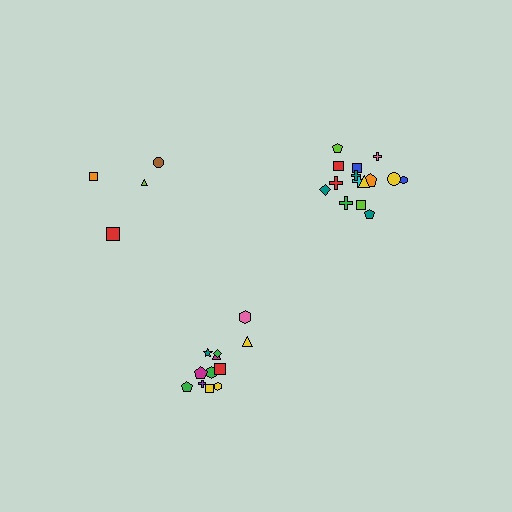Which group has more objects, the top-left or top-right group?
The top-right group.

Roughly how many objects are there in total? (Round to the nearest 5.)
Roughly 30 objects in total.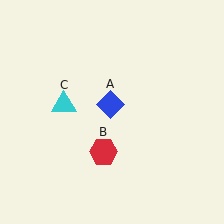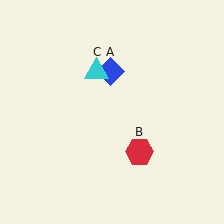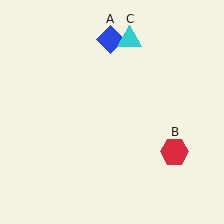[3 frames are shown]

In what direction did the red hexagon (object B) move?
The red hexagon (object B) moved right.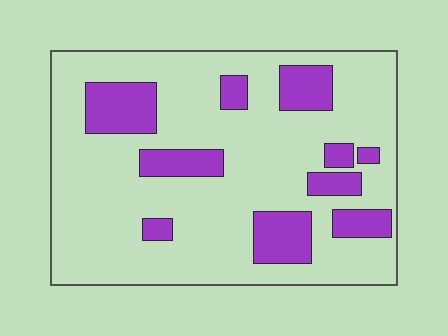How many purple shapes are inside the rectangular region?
10.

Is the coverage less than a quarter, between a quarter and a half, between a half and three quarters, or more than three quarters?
Less than a quarter.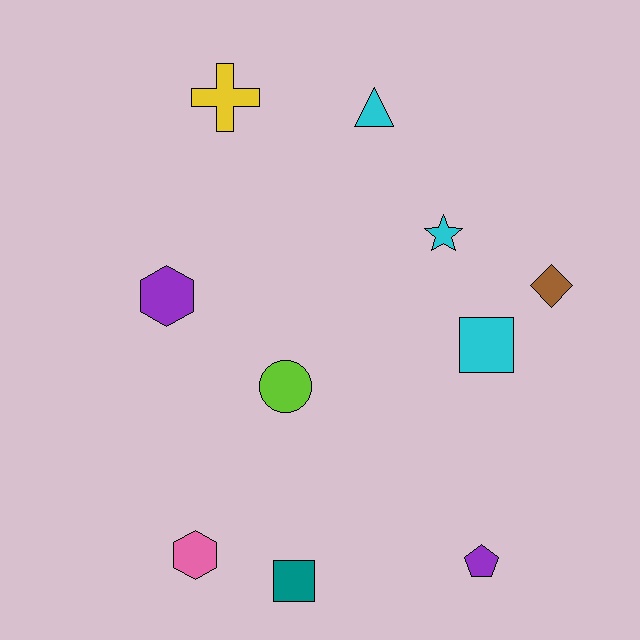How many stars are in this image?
There is 1 star.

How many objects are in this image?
There are 10 objects.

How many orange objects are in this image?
There are no orange objects.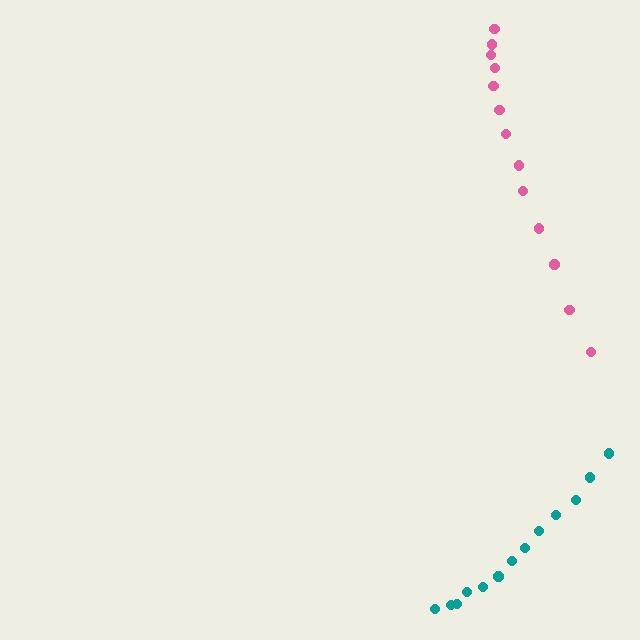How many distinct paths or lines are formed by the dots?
There are 2 distinct paths.